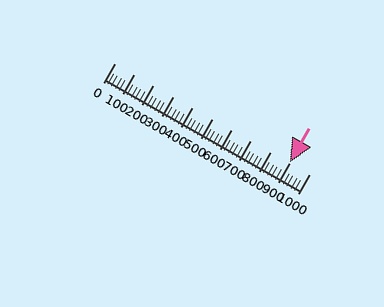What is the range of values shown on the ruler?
The ruler shows values from 0 to 1000.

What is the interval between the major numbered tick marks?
The major tick marks are spaced 100 units apart.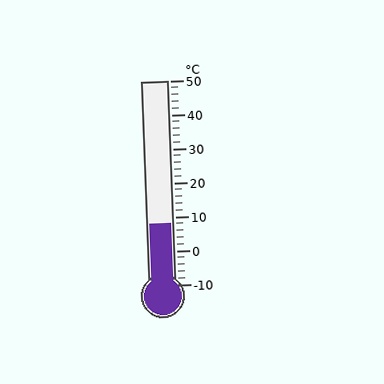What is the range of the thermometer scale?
The thermometer scale ranges from -10°C to 50°C.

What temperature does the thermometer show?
The thermometer shows approximately 8°C.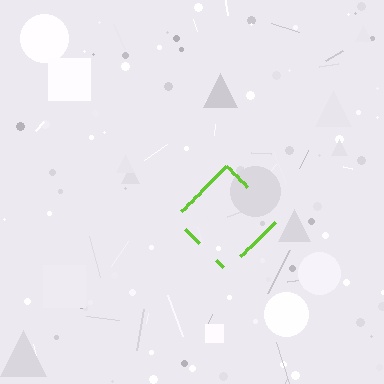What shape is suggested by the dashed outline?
The dashed outline suggests a diamond.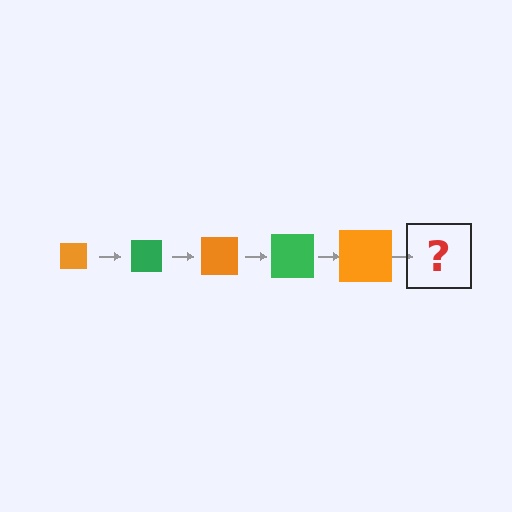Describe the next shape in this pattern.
It should be a green square, larger than the previous one.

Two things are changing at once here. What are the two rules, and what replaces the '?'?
The two rules are that the square grows larger each step and the color cycles through orange and green. The '?' should be a green square, larger than the previous one.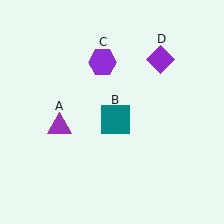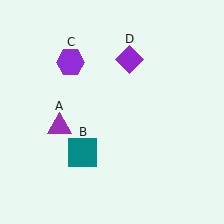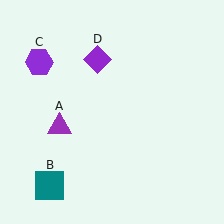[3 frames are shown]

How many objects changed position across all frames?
3 objects changed position: teal square (object B), purple hexagon (object C), purple diamond (object D).